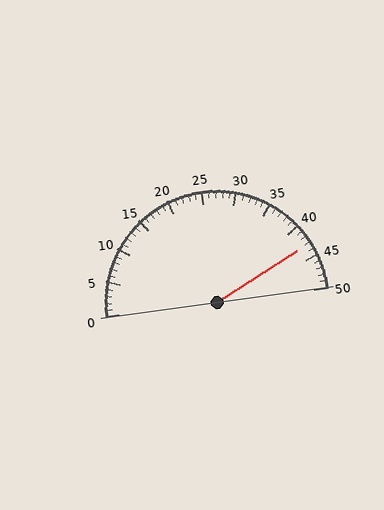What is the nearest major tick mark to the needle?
The nearest major tick mark is 45.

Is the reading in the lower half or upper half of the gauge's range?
The reading is in the upper half of the range (0 to 50).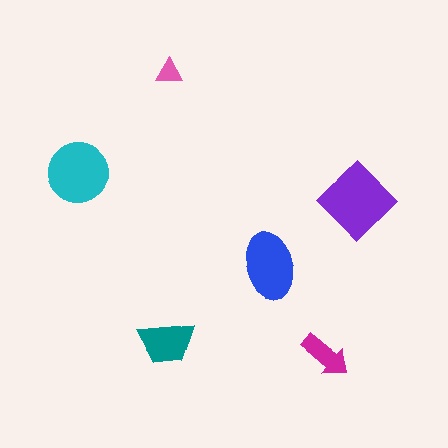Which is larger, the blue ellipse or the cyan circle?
The cyan circle.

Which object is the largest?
The purple diamond.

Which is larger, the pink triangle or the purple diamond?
The purple diamond.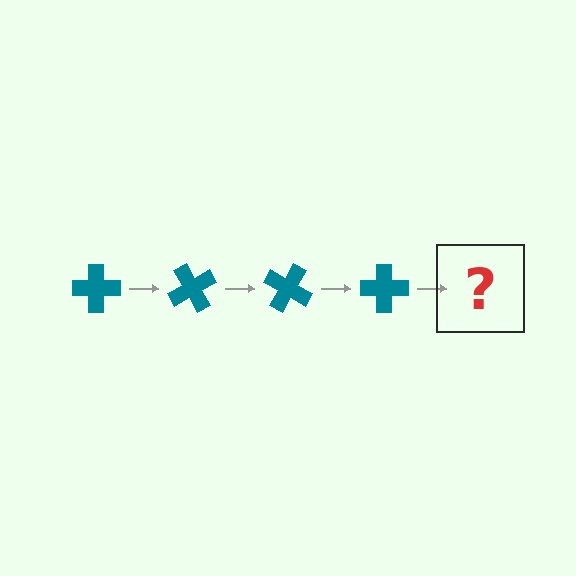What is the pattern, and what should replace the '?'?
The pattern is that the cross rotates 60 degrees each step. The '?' should be a teal cross rotated 240 degrees.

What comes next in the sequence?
The next element should be a teal cross rotated 240 degrees.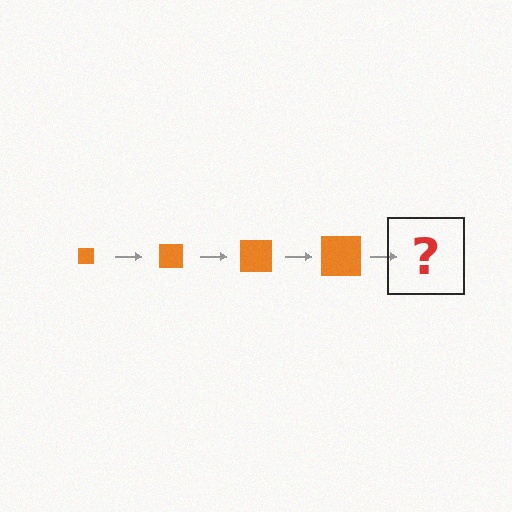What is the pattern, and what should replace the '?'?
The pattern is that the square gets progressively larger each step. The '?' should be an orange square, larger than the previous one.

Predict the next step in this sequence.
The next step is an orange square, larger than the previous one.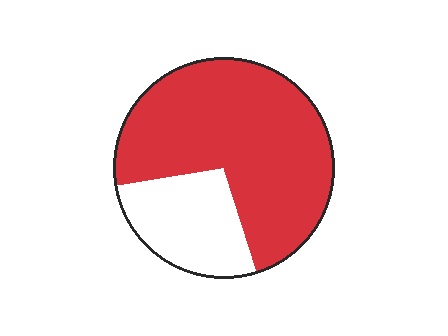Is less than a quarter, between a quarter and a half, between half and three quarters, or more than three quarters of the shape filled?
Between half and three quarters.